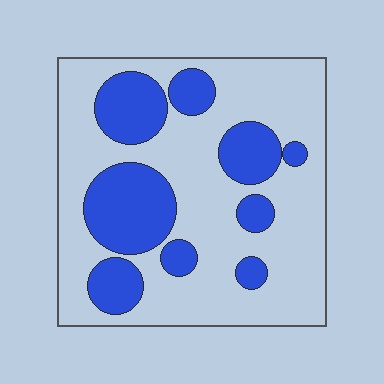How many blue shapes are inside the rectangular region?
9.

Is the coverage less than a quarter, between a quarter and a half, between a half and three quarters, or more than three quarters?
Between a quarter and a half.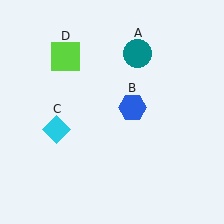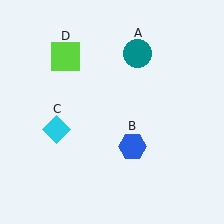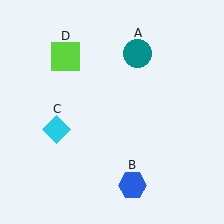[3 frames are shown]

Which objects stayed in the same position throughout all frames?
Teal circle (object A) and cyan diamond (object C) and lime square (object D) remained stationary.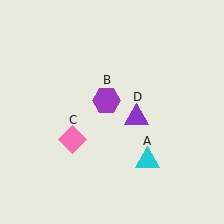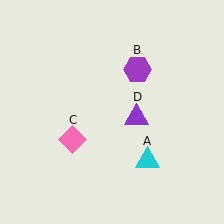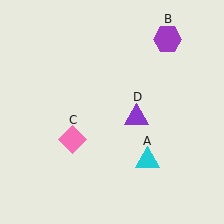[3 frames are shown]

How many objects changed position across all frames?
1 object changed position: purple hexagon (object B).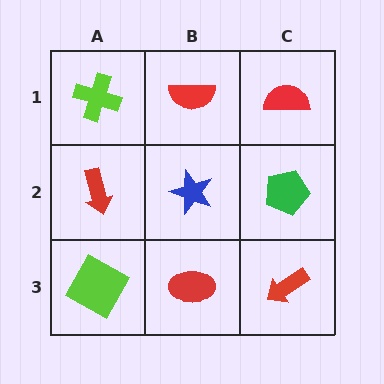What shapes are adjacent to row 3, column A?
A red arrow (row 2, column A), a red ellipse (row 3, column B).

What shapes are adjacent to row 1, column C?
A green pentagon (row 2, column C), a red semicircle (row 1, column B).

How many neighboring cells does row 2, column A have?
3.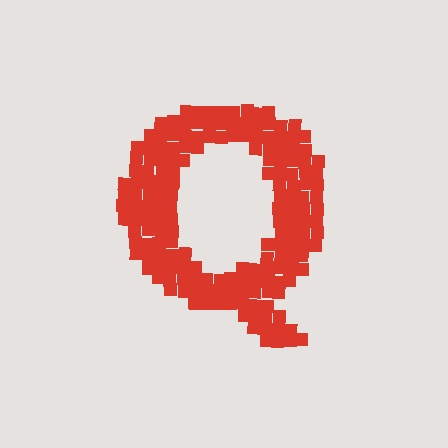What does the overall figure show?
The overall figure shows the letter Q.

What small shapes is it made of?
It is made of small squares.